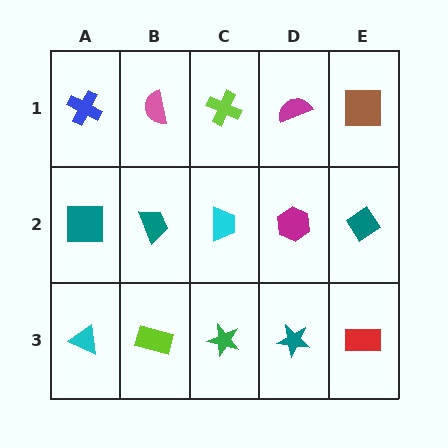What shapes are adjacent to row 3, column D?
A magenta hexagon (row 2, column D), a green star (row 3, column C), a red rectangle (row 3, column E).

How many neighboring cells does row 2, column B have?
4.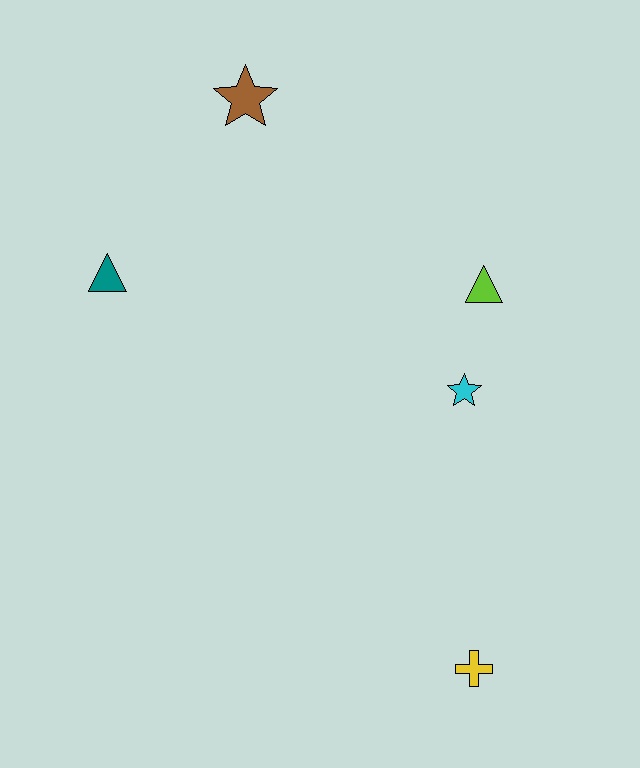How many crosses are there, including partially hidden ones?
There is 1 cross.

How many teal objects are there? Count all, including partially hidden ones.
There is 1 teal object.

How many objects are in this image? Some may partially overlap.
There are 5 objects.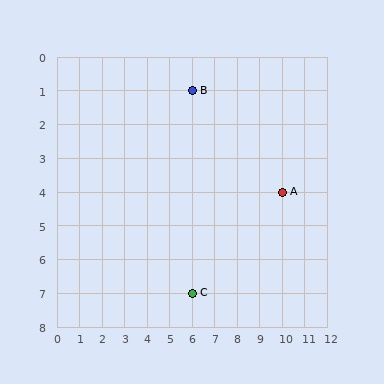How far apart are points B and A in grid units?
Points B and A are 4 columns and 3 rows apart (about 5.0 grid units diagonally).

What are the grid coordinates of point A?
Point A is at grid coordinates (10, 4).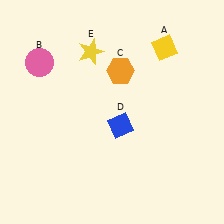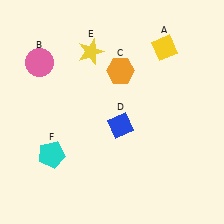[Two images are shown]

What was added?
A cyan pentagon (F) was added in Image 2.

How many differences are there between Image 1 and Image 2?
There is 1 difference between the two images.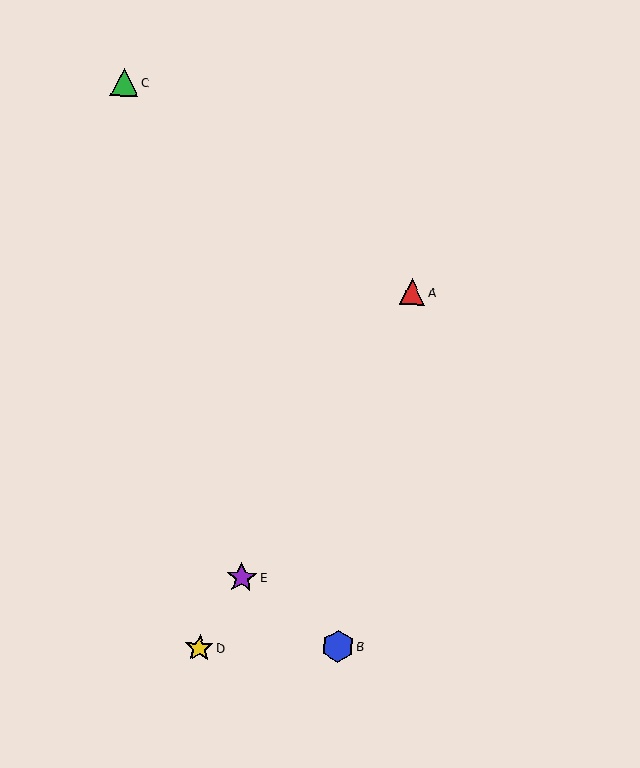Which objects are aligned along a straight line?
Objects A, D, E are aligned along a straight line.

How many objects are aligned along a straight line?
3 objects (A, D, E) are aligned along a straight line.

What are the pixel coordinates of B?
Object B is at (338, 646).